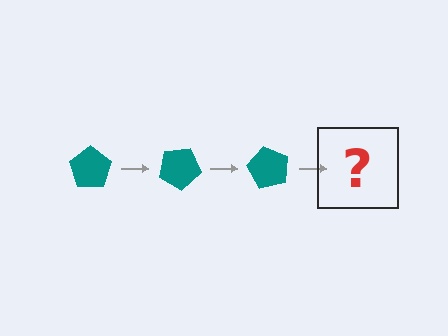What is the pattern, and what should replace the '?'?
The pattern is that the pentagon rotates 30 degrees each step. The '?' should be a teal pentagon rotated 90 degrees.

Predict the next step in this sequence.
The next step is a teal pentagon rotated 90 degrees.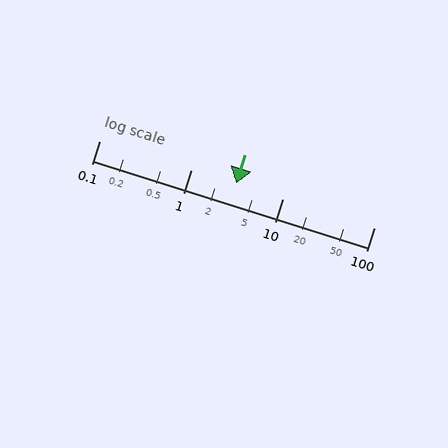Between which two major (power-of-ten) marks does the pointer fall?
The pointer is between 1 and 10.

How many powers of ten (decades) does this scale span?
The scale spans 3 decades, from 0.1 to 100.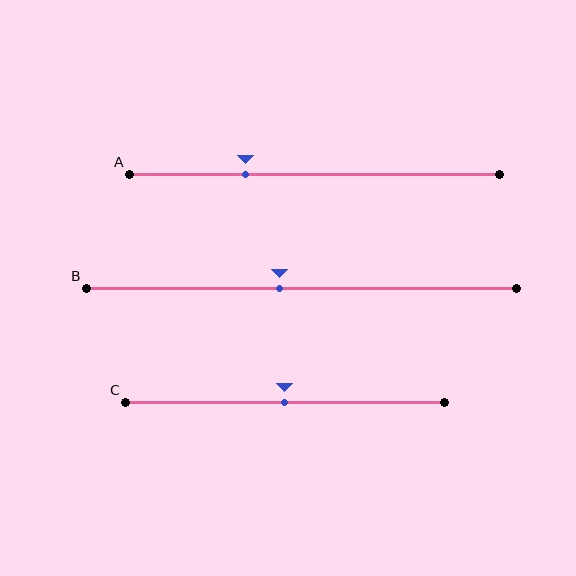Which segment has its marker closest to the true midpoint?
Segment C has its marker closest to the true midpoint.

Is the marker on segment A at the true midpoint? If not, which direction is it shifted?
No, the marker on segment A is shifted to the left by about 19% of the segment length.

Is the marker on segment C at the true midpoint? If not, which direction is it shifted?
Yes, the marker on segment C is at the true midpoint.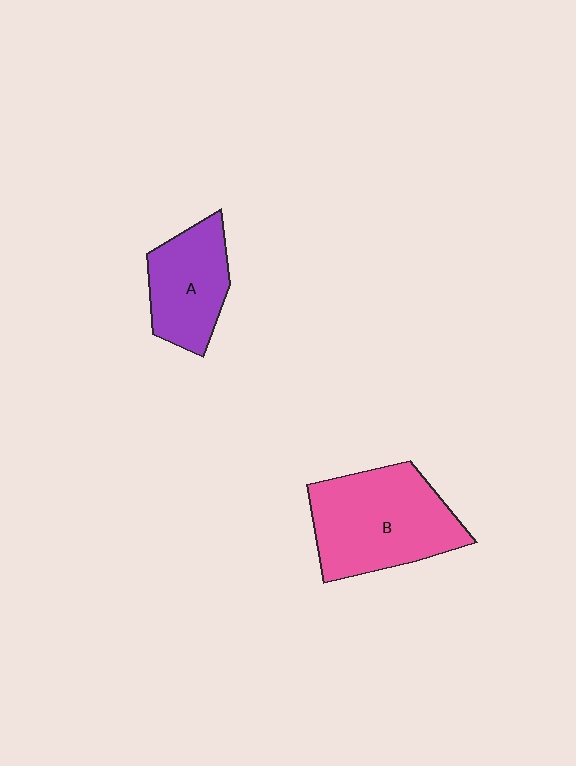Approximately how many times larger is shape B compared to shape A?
Approximately 1.6 times.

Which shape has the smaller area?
Shape A (purple).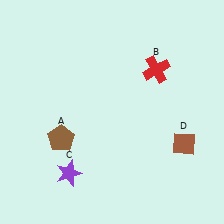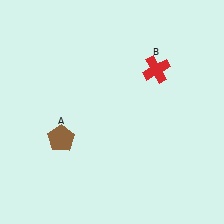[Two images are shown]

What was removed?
The purple star (C), the brown diamond (D) were removed in Image 2.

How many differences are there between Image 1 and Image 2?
There are 2 differences between the two images.